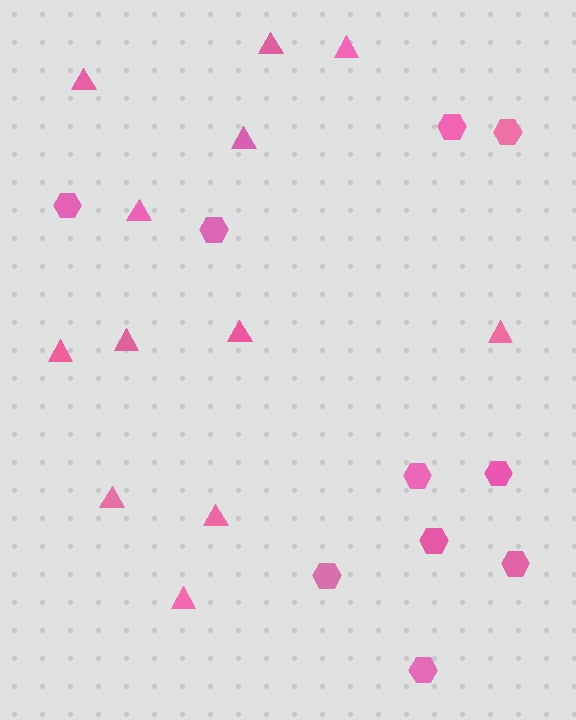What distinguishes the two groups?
There are 2 groups: one group of triangles (12) and one group of hexagons (10).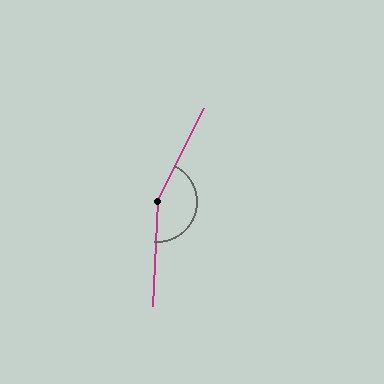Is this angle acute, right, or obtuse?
It is obtuse.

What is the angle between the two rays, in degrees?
Approximately 156 degrees.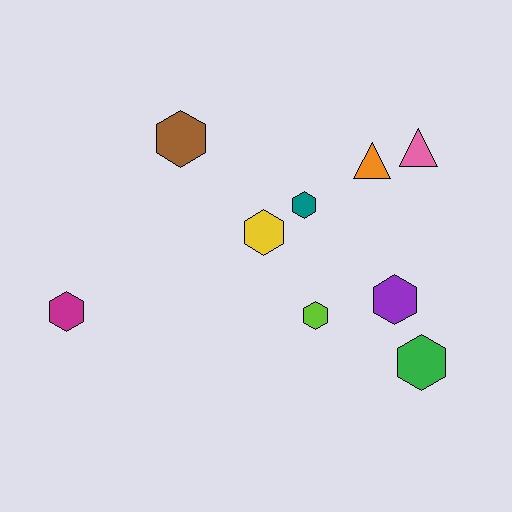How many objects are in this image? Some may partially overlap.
There are 9 objects.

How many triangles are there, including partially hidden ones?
There are 2 triangles.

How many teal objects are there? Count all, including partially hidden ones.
There is 1 teal object.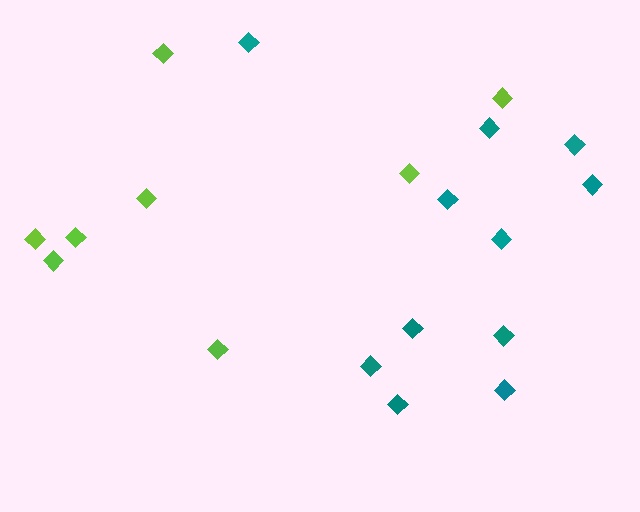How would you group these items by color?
There are 2 groups: one group of teal diamonds (11) and one group of lime diamonds (8).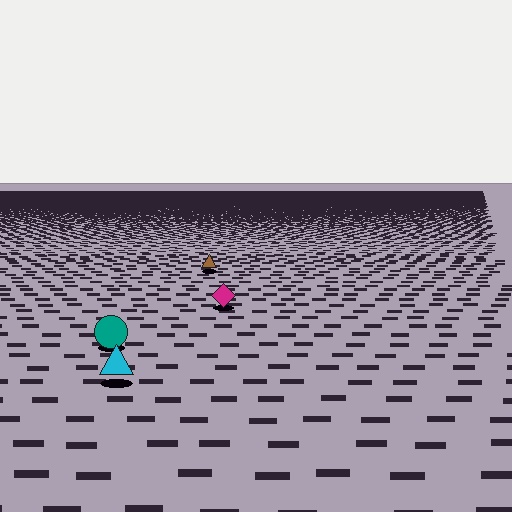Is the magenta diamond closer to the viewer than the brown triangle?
Yes. The magenta diamond is closer — you can tell from the texture gradient: the ground texture is coarser near it.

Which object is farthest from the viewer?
The brown triangle is farthest from the viewer. It appears smaller and the ground texture around it is denser.